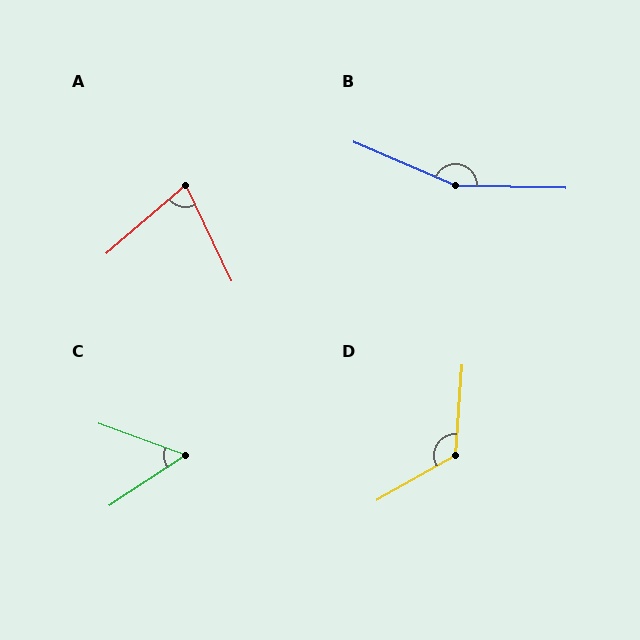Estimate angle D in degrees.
Approximately 124 degrees.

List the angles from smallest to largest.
C (53°), A (75°), D (124°), B (158°).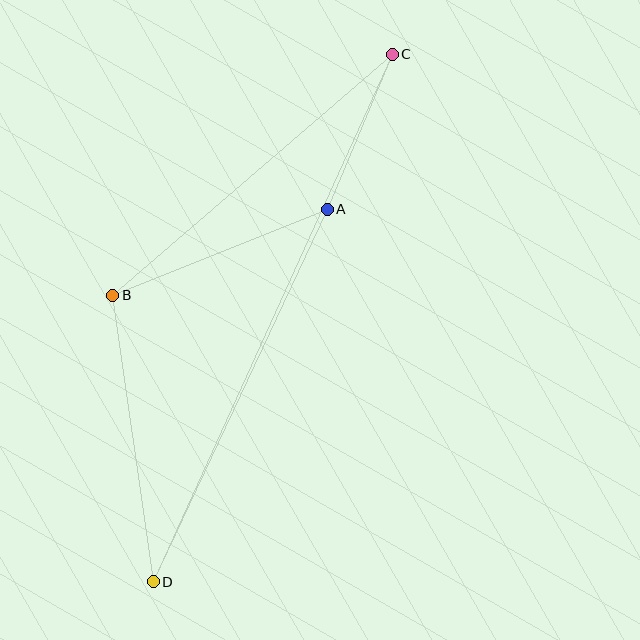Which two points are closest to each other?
Points A and C are closest to each other.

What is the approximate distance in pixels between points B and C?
The distance between B and C is approximately 369 pixels.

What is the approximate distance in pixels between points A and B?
The distance between A and B is approximately 231 pixels.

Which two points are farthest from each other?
Points C and D are farthest from each other.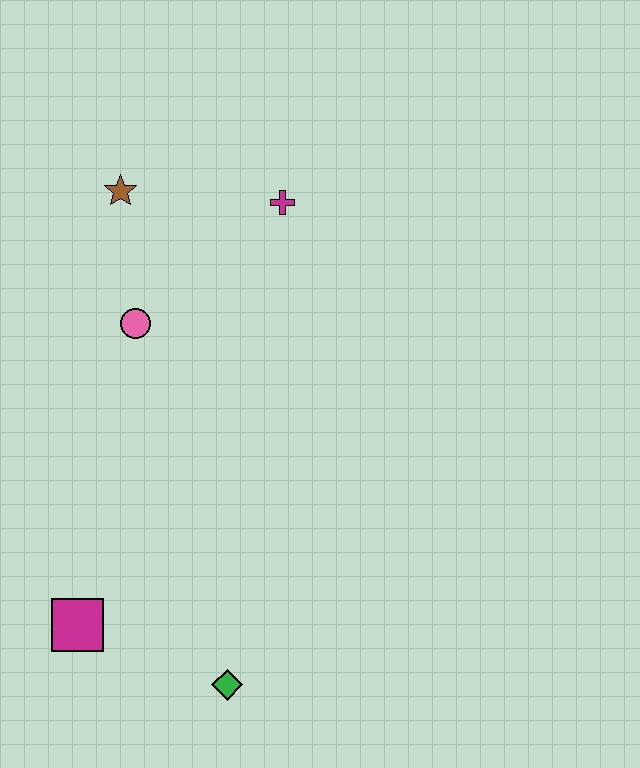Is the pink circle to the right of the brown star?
Yes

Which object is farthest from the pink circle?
The green diamond is farthest from the pink circle.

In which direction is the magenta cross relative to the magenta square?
The magenta cross is above the magenta square.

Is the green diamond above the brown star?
No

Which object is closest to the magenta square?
The green diamond is closest to the magenta square.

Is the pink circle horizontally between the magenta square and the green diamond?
Yes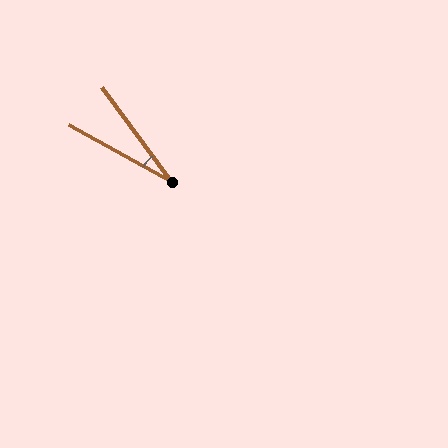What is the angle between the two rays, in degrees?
Approximately 24 degrees.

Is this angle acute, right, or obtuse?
It is acute.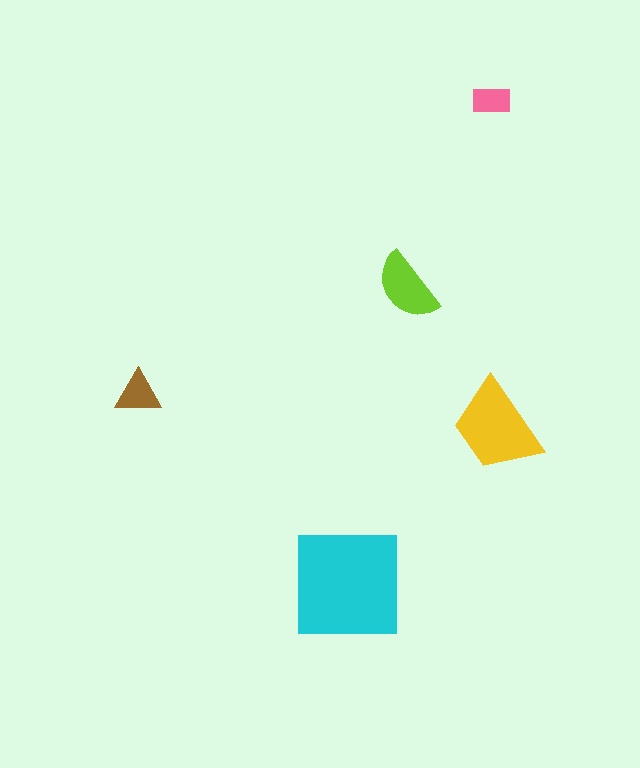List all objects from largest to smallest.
The cyan square, the yellow trapezoid, the lime semicircle, the brown triangle, the pink rectangle.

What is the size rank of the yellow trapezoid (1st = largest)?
2nd.